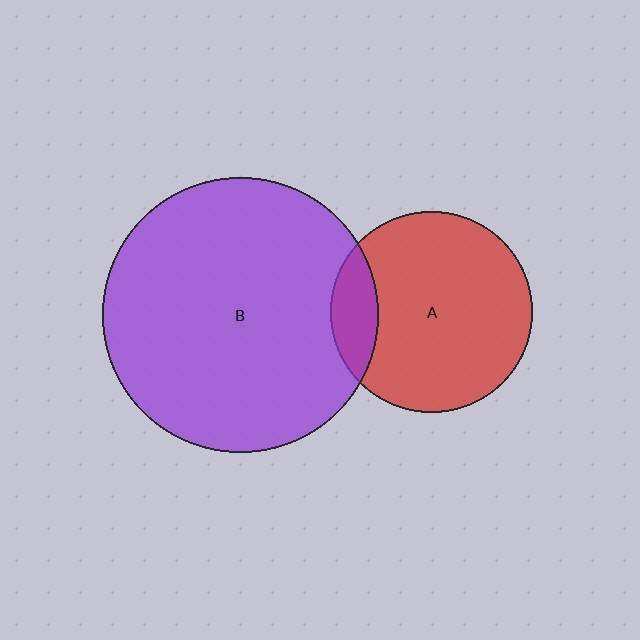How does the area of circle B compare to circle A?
Approximately 1.9 times.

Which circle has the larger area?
Circle B (purple).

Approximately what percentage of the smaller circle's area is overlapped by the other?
Approximately 15%.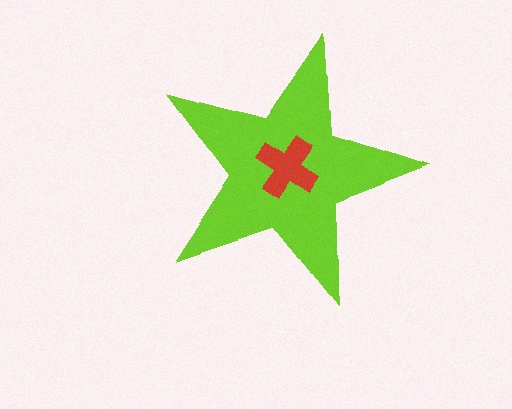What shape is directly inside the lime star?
The red cross.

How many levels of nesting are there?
2.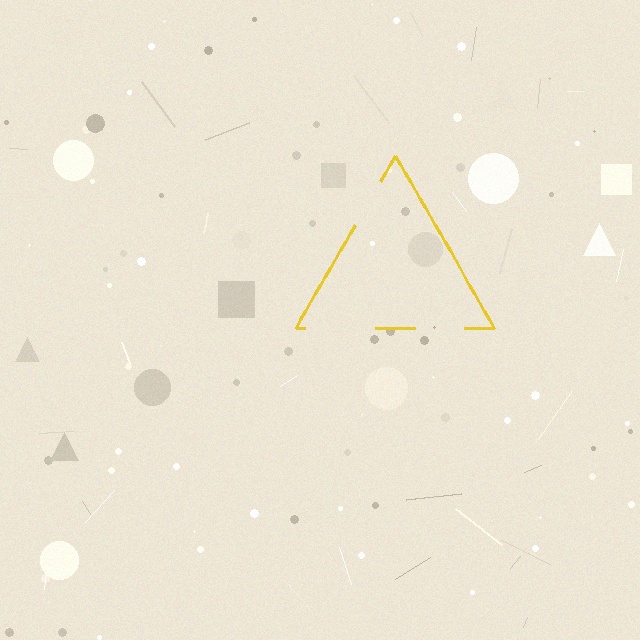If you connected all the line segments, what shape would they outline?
They would outline a triangle.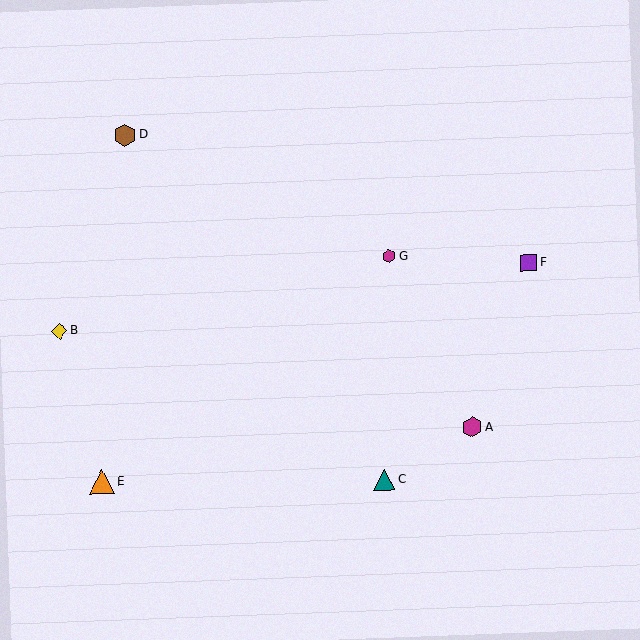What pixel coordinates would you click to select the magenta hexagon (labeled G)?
Click at (389, 256) to select the magenta hexagon G.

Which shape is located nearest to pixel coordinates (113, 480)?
The orange triangle (labeled E) at (102, 482) is nearest to that location.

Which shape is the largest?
The orange triangle (labeled E) is the largest.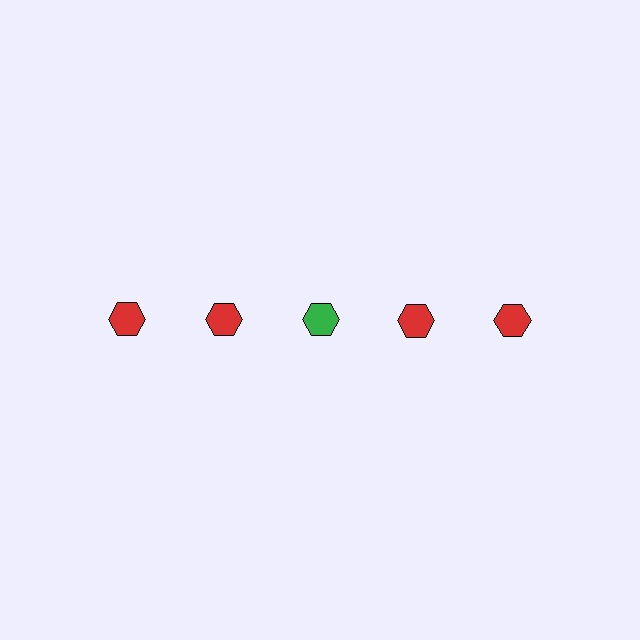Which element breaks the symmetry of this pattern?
The green hexagon in the top row, center column breaks the symmetry. All other shapes are red hexagons.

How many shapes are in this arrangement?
There are 5 shapes arranged in a grid pattern.